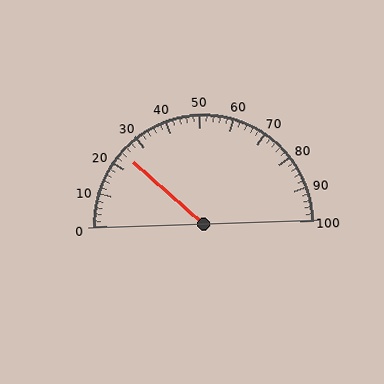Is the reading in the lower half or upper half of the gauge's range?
The reading is in the lower half of the range (0 to 100).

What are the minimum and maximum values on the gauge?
The gauge ranges from 0 to 100.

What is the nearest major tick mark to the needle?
The nearest major tick mark is 20.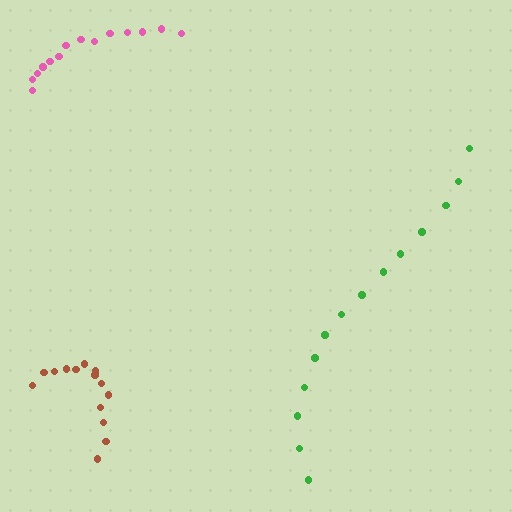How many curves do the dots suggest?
There are 3 distinct paths.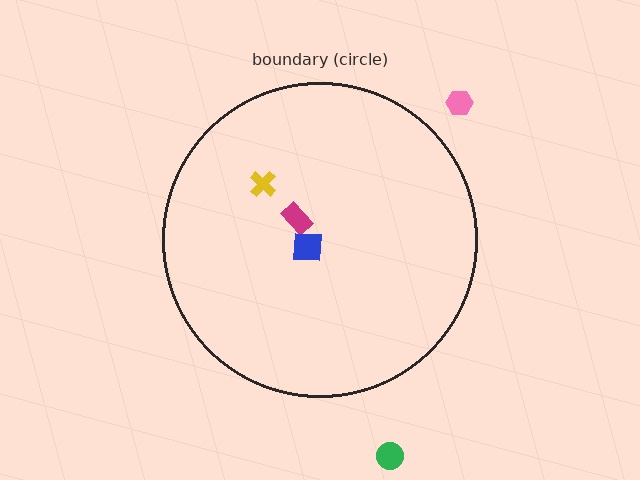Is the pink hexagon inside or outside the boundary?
Outside.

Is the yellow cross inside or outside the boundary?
Inside.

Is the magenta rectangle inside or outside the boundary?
Inside.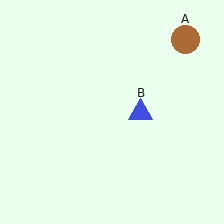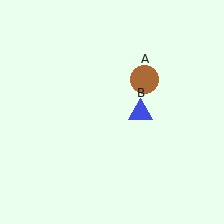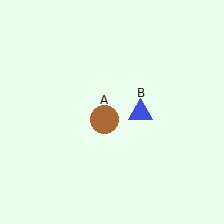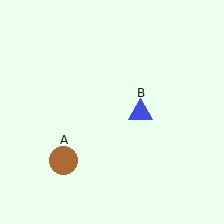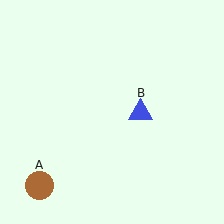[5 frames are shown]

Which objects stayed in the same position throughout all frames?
Blue triangle (object B) remained stationary.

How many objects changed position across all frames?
1 object changed position: brown circle (object A).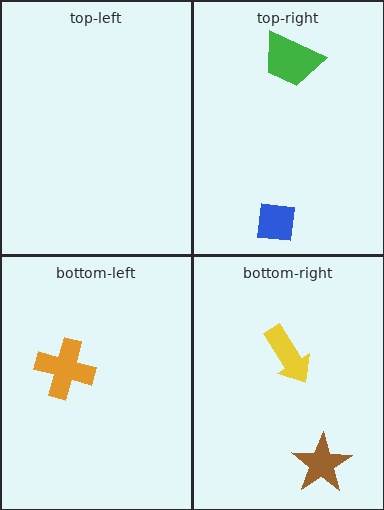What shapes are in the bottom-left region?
The orange cross.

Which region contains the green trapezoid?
The top-right region.